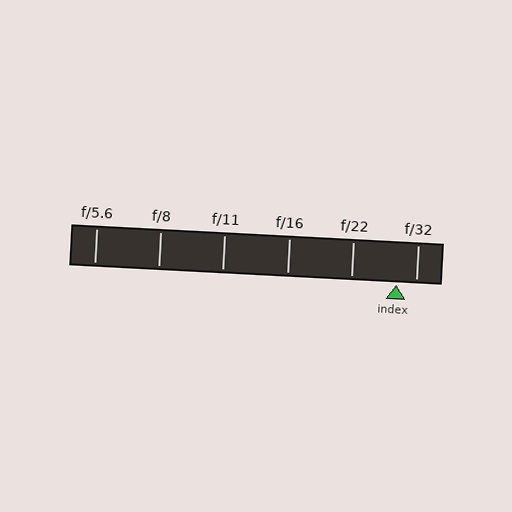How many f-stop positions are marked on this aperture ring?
There are 6 f-stop positions marked.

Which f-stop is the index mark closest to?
The index mark is closest to f/32.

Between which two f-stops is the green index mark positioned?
The index mark is between f/22 and f/32.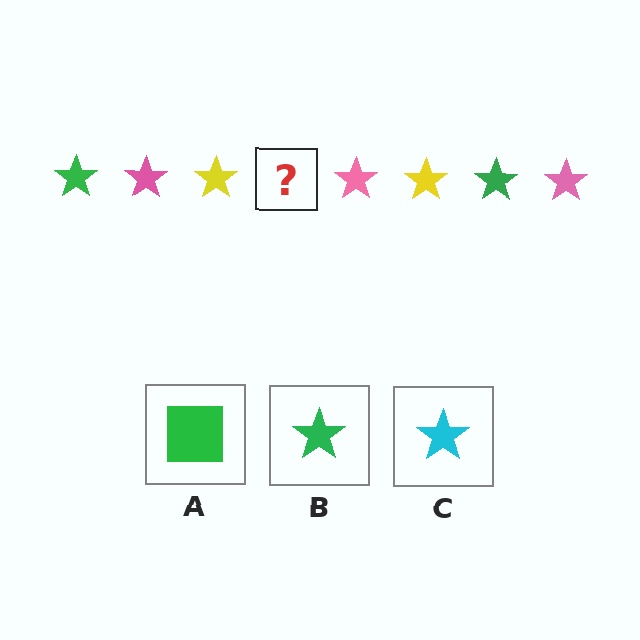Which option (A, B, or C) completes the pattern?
B.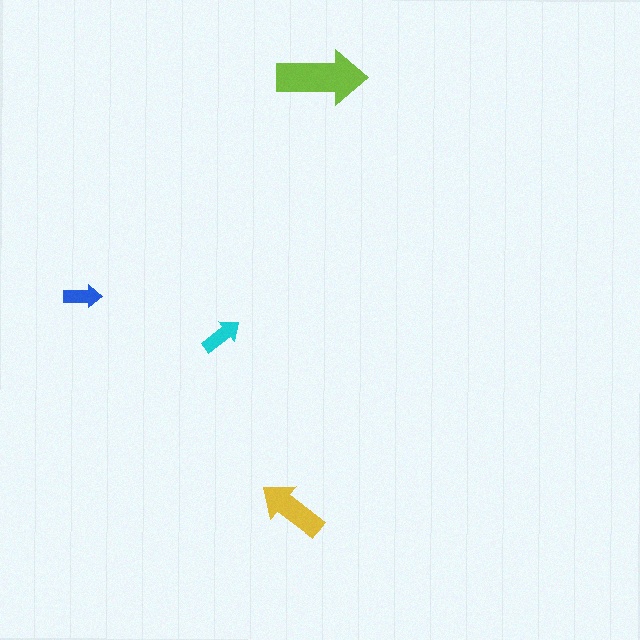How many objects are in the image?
There are 4 objects in the image.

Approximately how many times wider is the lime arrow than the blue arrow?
About 2.5 times wider.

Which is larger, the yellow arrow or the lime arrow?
The lime one.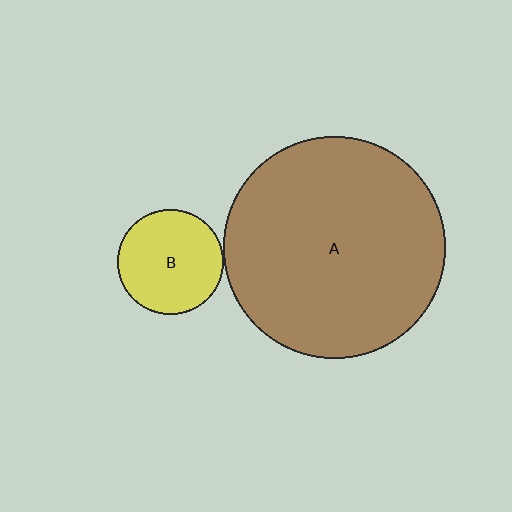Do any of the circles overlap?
No, none of the circles overlap.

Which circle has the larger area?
Circle A (brown).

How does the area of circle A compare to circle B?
Approximately 4.5 times.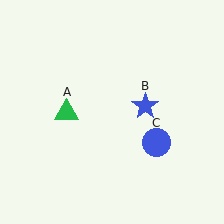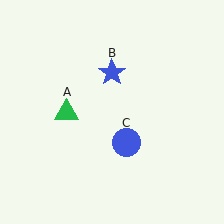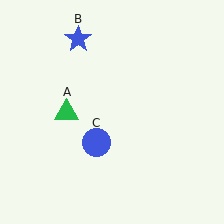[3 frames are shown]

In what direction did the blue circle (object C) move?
The blue circle (object C) moved left.